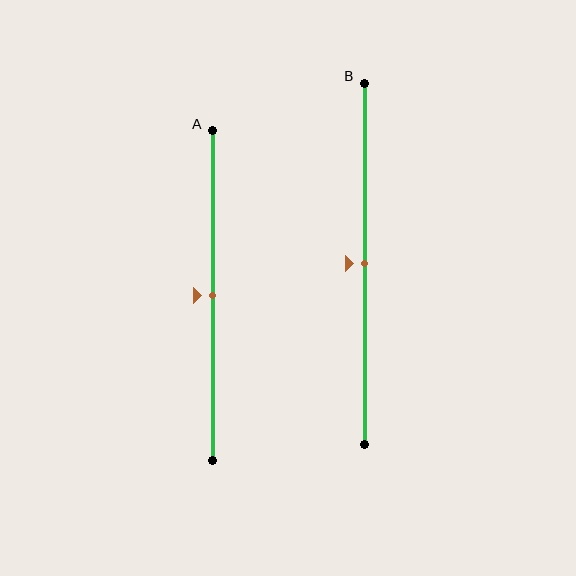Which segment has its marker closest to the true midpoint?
Segment A has its marker closest to the true midpoint.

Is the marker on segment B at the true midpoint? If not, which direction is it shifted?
Yes, the marker on segment B is at the true midpoint.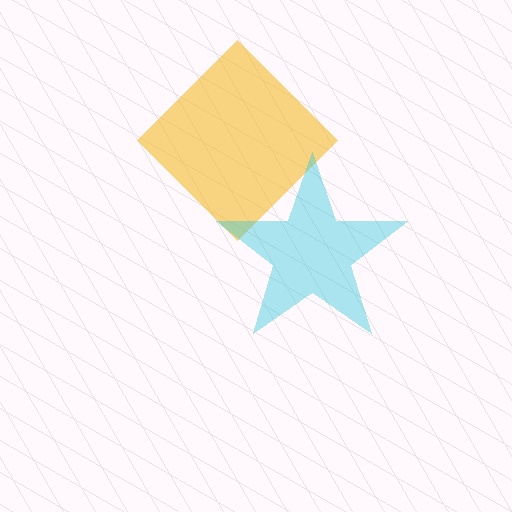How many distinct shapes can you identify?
There are 2 distinct shapes: a yellow diamond, a cyan star.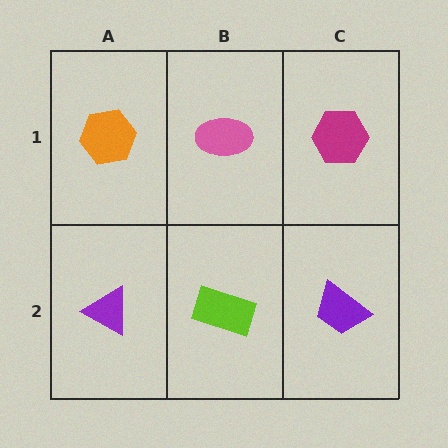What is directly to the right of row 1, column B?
A magenta hexagon.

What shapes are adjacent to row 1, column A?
A purple triangle (row 2, column A), a pink ellipse (row 1, column B).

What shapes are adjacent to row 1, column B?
A lime rectangle (row 2, column B), an orange hexagon (row 1, column A), a magenta hexagon (row 1, column C).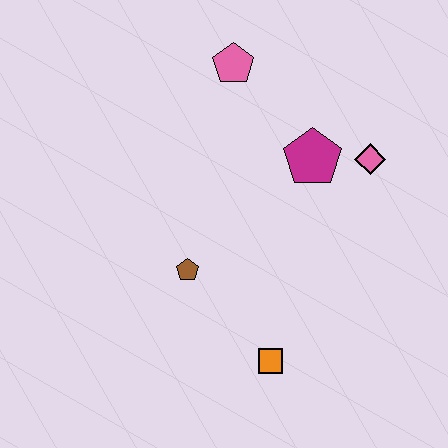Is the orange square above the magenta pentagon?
No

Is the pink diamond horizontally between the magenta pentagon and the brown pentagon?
No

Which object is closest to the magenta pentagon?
The pink diamond is closest to the magenta pentagon.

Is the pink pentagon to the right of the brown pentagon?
Yes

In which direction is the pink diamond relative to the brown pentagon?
The pink diamond is to the right of the brown pentagon.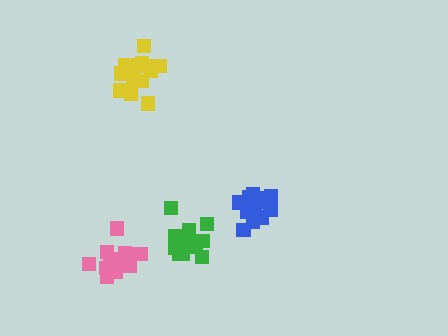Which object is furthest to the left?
The pink cluster is leftmost.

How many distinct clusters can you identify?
There are 4 distinct clusters.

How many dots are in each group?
Group 1: 18 dots, Group 2: 15 dots, Group 3: 15 dots, Group 4: 16 dots (64 total).